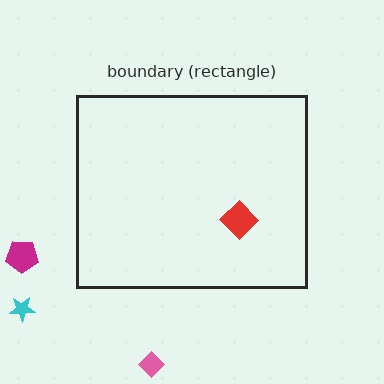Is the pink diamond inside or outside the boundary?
Outside.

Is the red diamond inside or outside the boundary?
Inside.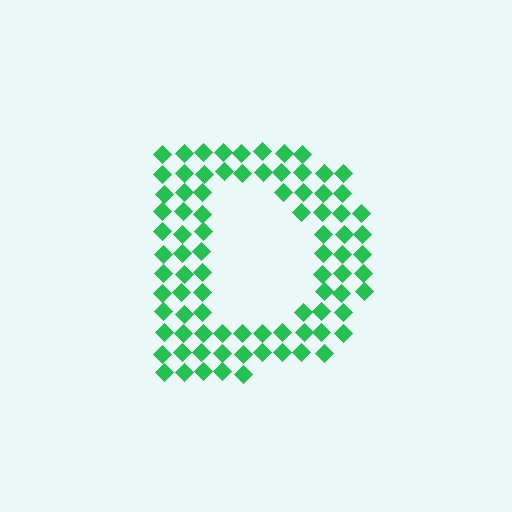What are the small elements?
The small elements are diamonds.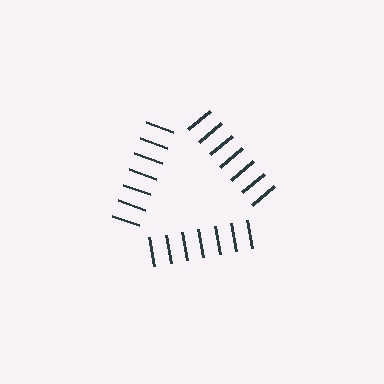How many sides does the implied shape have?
3 sides — the line-ends trace a triangle.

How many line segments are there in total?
21 — 7 along each of the 3 edges.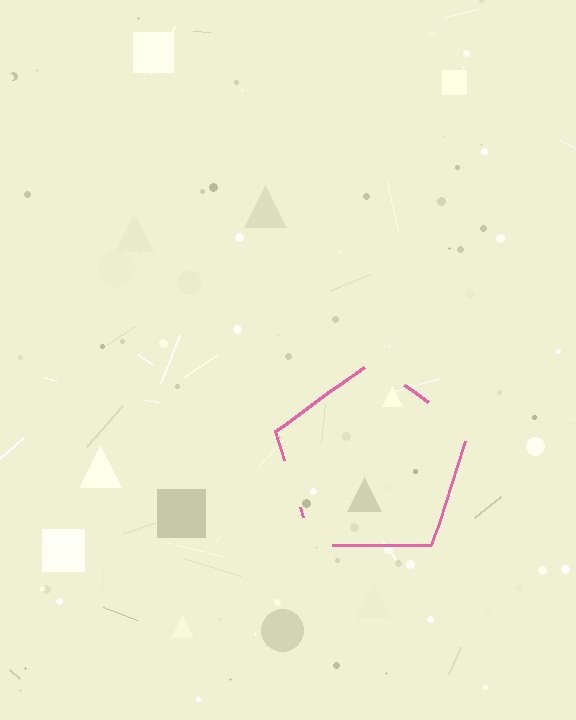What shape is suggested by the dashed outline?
The dashed outline suggests a pentagon.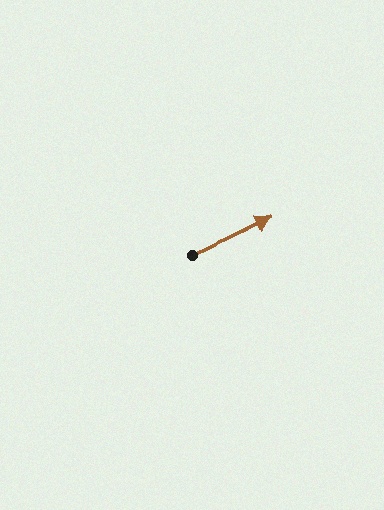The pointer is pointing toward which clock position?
Roughly 2 o'clock.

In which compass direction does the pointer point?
Northeast.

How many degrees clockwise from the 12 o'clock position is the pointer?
Approximately 65 degrees.